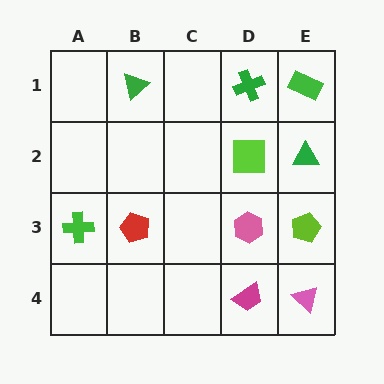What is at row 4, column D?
A magenta trapezoid.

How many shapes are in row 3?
4 shapes.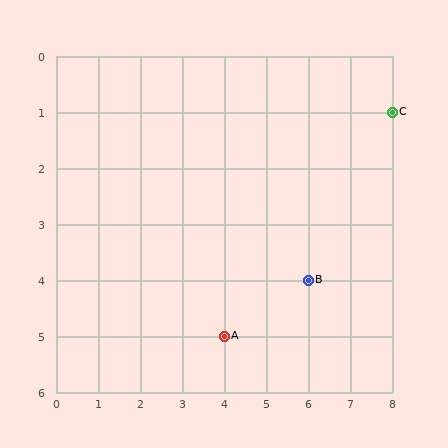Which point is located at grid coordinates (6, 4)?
Point B is at (6, 4).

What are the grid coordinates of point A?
Point A is at grid coordinates (4, 5).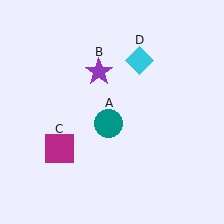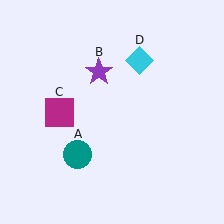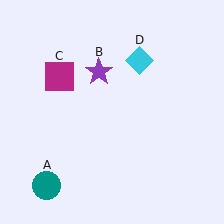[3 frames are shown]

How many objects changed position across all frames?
2 objects changed position: teal circle (object A), magenta square (object C).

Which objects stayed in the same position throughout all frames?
Purple star (object B) and cyan diamond (object D) remained stationary.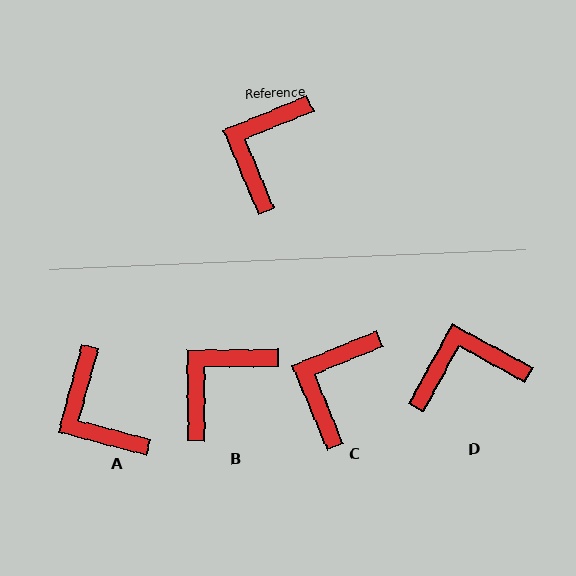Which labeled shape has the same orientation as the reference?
C.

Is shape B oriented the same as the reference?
No, it is off by about 22 degrees.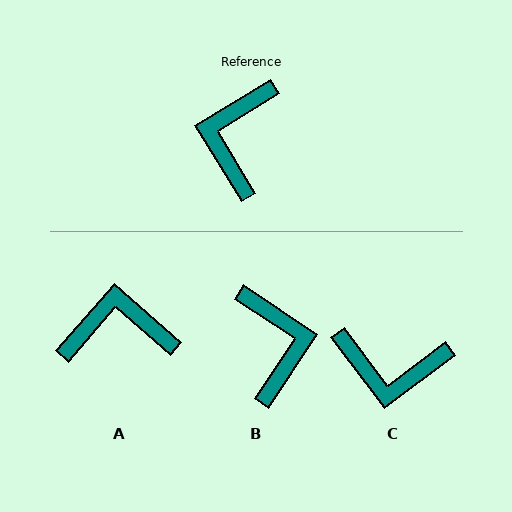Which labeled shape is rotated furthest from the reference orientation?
B, about 155 degrees away.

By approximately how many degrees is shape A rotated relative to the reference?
Approximately 73 degrees clockwise.